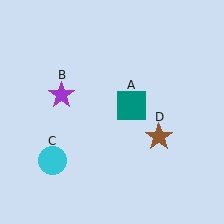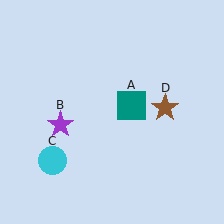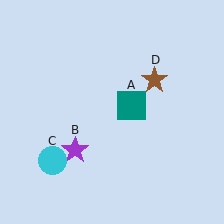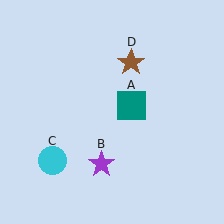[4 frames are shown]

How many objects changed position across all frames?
2 objects changed position: purple star (object B), brown star (object D).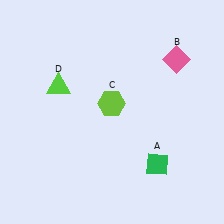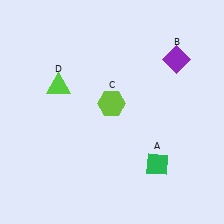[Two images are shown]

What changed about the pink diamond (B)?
In Image 1, B is pink. In Image 2, it changed to purple.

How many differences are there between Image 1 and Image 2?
There is 1 difference between the two images.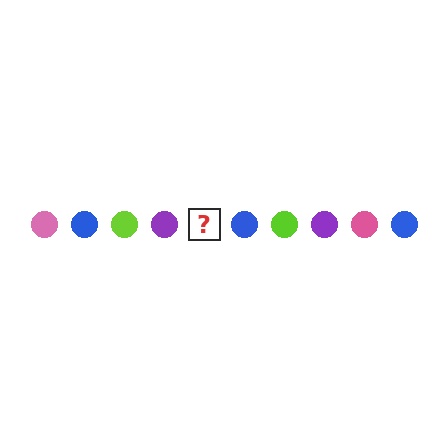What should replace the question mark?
The question mark should be replaced with a pink circle.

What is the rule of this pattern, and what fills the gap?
The rule is that the pattern cycles through pink, blue, lime, purple circles. The gap should be filled with a pink circle.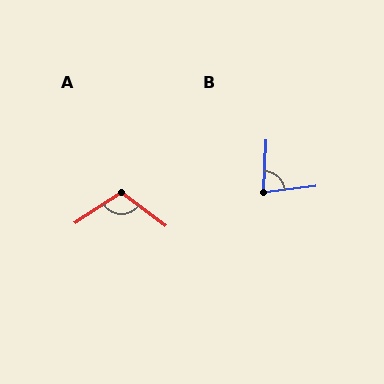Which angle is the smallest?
B, at approximately 80 degrees.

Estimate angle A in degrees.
Approximately 110 degrees.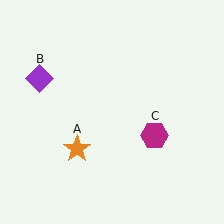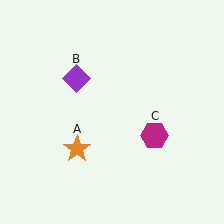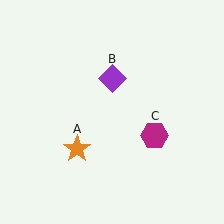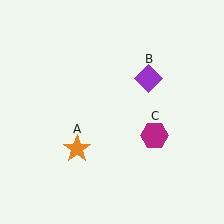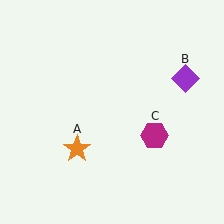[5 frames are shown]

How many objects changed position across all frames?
1 object changed position: purple diamond (object B).